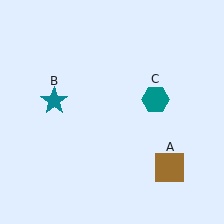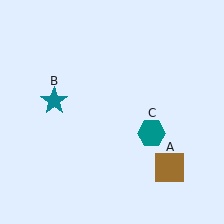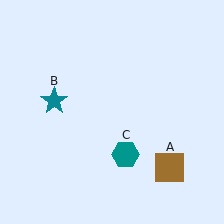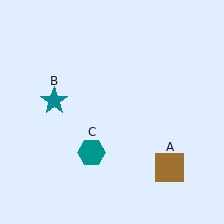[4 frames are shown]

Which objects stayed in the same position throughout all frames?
Brown square (object A) and teal star (object B) remained stationary.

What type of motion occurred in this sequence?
The teal hexagon (object C) rotated clockwise around the center of the scene.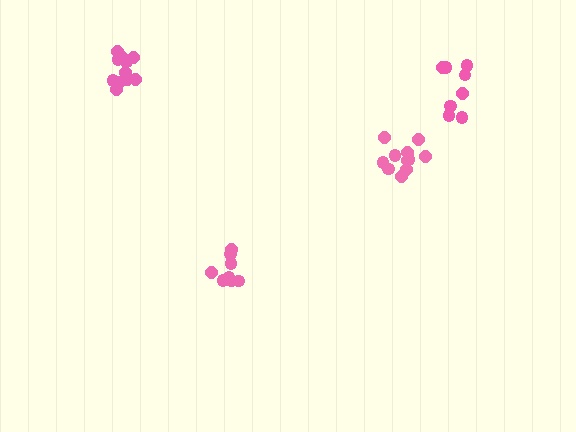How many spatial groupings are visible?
There are 4 spatial groupings.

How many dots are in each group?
Group 1: 8 dots, Group 2: 11 dots, Group 3: 11 dots, Group 4: 8 dots (38 total).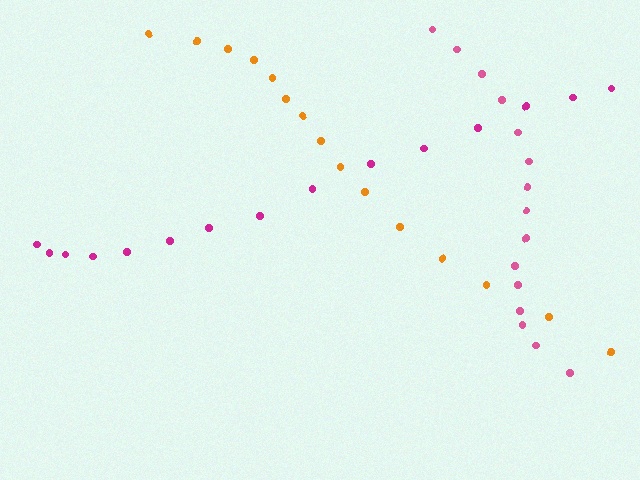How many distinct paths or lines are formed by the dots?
There are 3 distinct paths.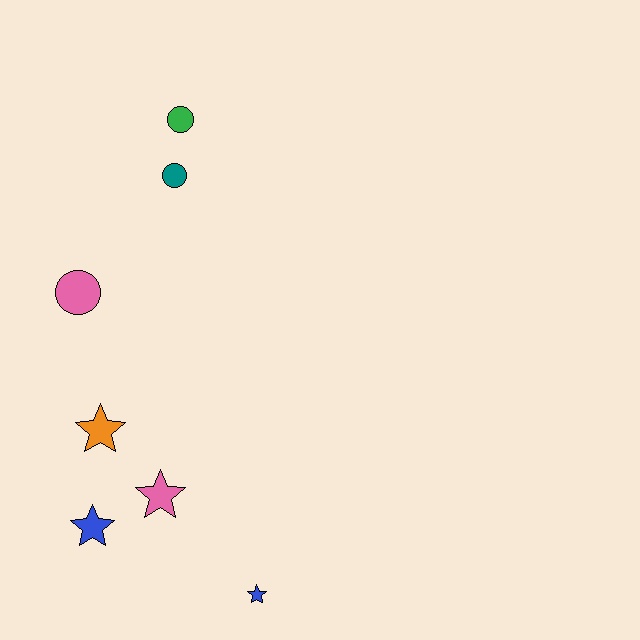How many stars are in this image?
There are 4 stars.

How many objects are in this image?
There are 7 objects.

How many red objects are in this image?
There are no red objects.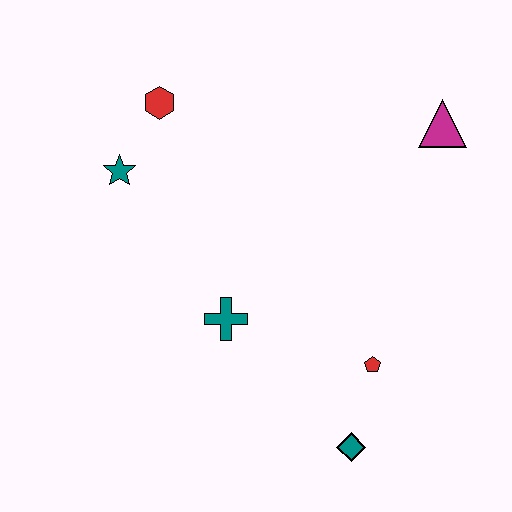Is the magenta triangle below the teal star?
No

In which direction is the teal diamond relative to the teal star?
The teal diamond is below the teal star.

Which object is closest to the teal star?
The red hexagon is closest to the teal star.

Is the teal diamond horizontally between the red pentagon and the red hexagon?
Yes